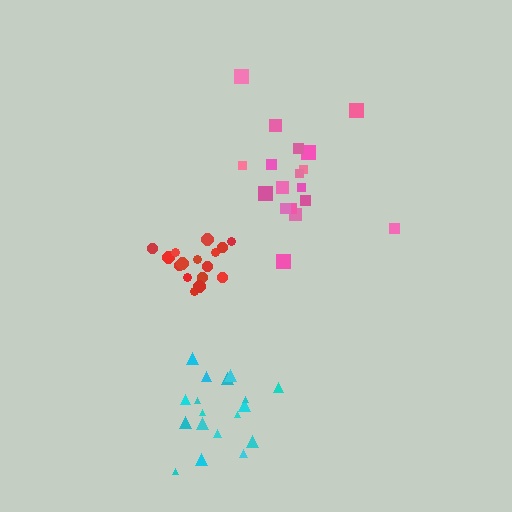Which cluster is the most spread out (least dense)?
Pink.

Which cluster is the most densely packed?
Red.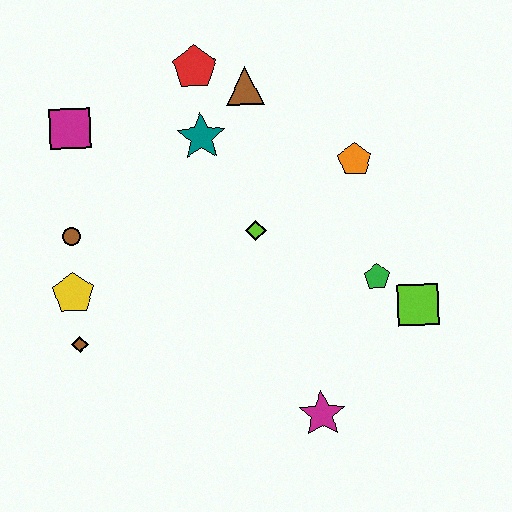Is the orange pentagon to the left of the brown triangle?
No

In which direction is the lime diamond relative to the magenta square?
The lime diamond is to the right of the magenta square.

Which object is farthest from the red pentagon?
The magenta star is farthest from the red pentagon.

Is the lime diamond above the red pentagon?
No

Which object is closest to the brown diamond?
The yellow pentagon is closest to the brown diamond.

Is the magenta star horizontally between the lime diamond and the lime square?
Yes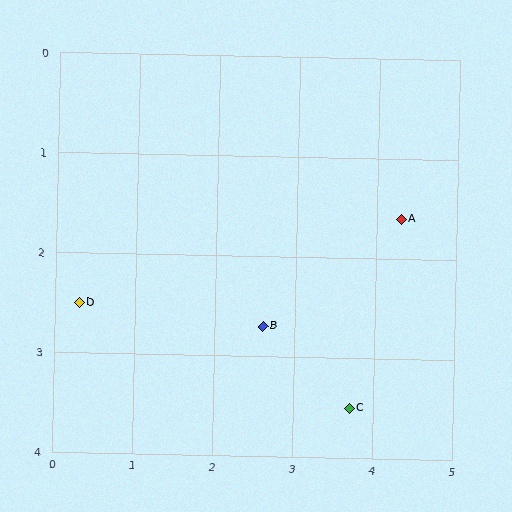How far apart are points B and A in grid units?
Points B and A are about 2.0 grid units apart.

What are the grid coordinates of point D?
Point D is at approximately (0.3, 2.5).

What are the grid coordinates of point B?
Point B is at approximately (2.6, 2.7).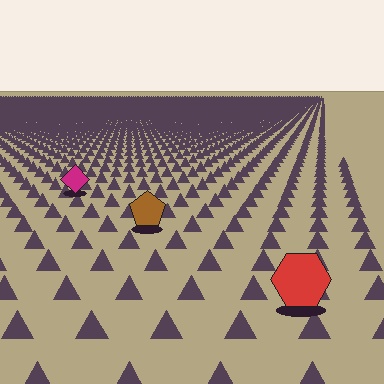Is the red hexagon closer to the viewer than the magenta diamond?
Yes. The red hexagon is closer — you can tell from the texture gradient: the ground texture is coarser near it.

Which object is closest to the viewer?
The red hexagon is closest. The texture marks near it are larger and more spread out.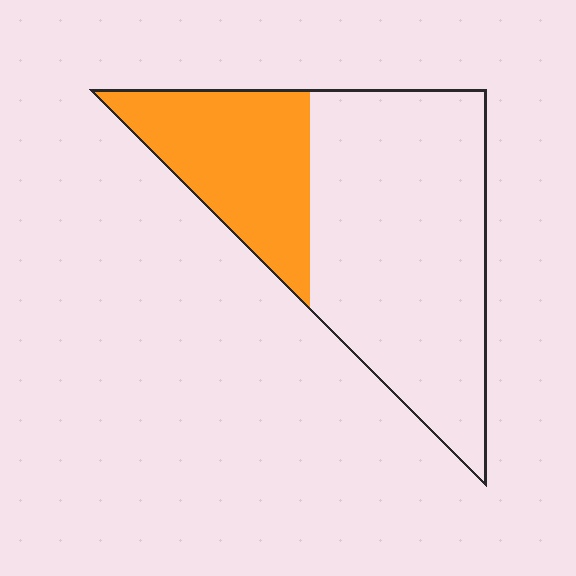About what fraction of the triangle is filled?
About one third (1/3).